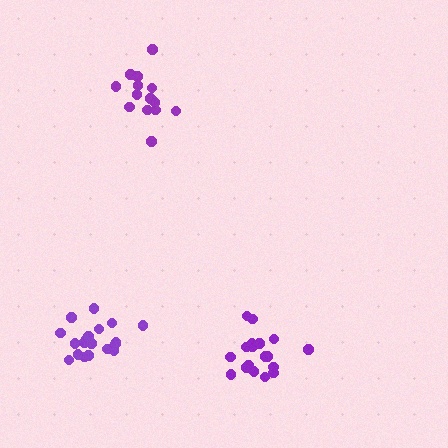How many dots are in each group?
Group 1: 14 dots, Group 2: 18 dots, Group 3: 20 dots (52 total).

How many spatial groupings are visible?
There are 3 spatial groupings.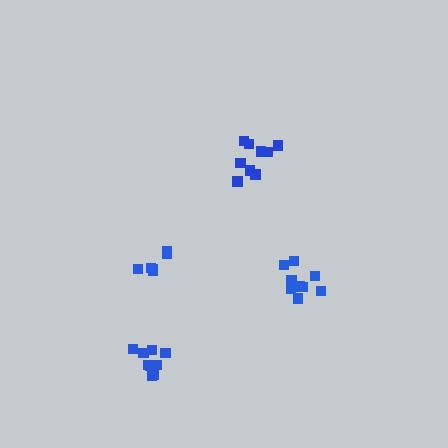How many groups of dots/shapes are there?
There are 4 groups.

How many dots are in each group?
Group 1: 9 dots, Group 2: 6 dots, Group 3: 9 dots, Group 4: 9 dots (33 total).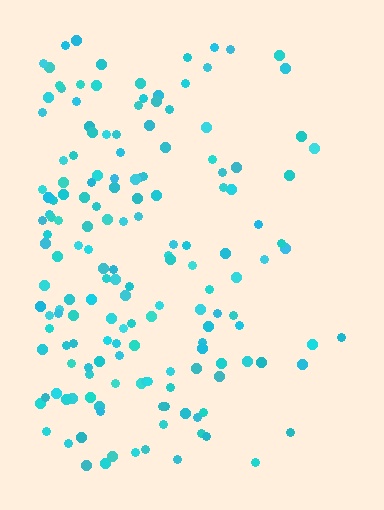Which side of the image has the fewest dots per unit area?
The right.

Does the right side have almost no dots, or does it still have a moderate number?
Still a moderate number, just noticeably fewer than the left.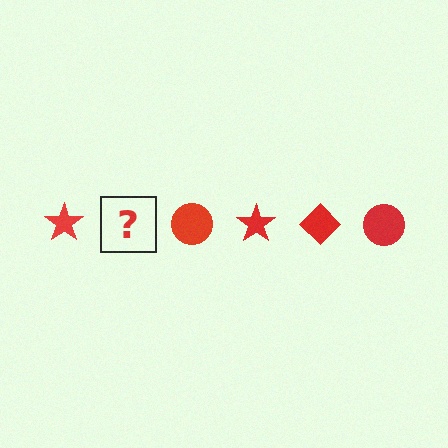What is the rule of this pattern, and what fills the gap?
The rule is that the pattern cycles through star, diamond, circle shapes in red. The gap should be filled with a red diamond.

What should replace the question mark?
The question mark should be replaced with a red diamond.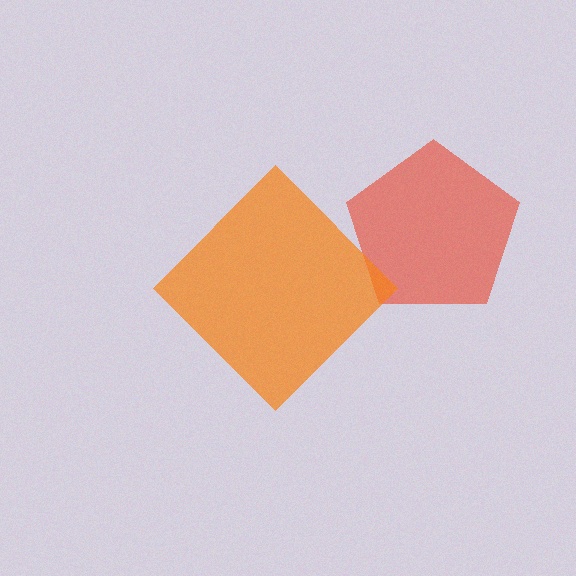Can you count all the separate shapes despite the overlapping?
Yes, there are 2 separate shapes.